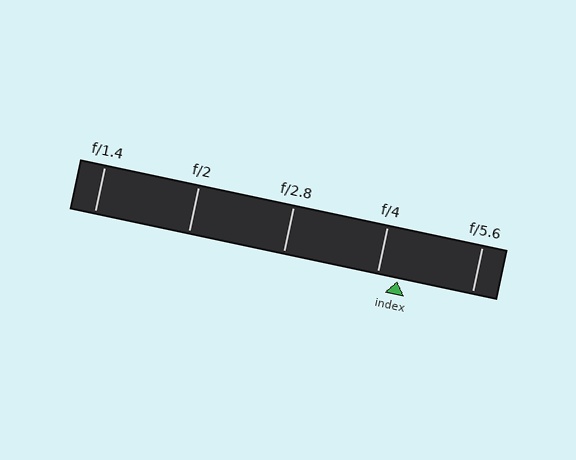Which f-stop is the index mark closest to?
The index mark is closest to f/4.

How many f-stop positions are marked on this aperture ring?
There are 5 f-stop positions marked.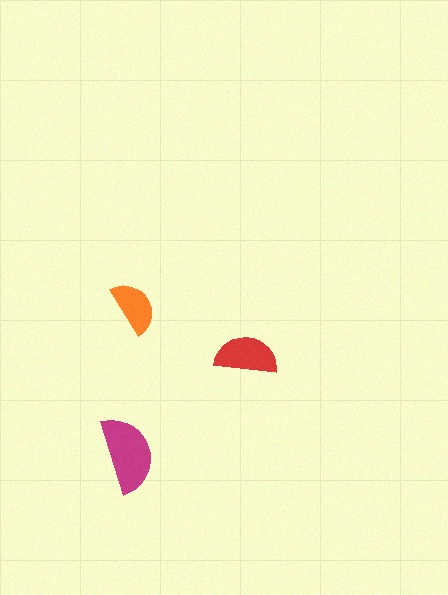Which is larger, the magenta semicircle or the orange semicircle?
The magenta one.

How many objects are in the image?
There are 3 objects in the image.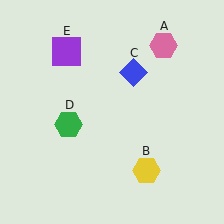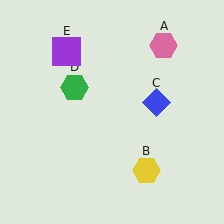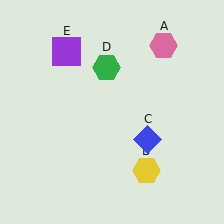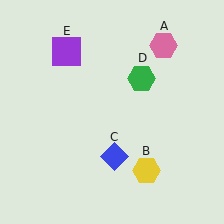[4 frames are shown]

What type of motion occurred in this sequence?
The blue diamond (object C), green hexagon (object D) rotated clockwise around the center of the scene.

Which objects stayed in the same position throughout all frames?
Pink hexagon (object A) and yellow hexagon (object B) and purple square (object E) remained stationary.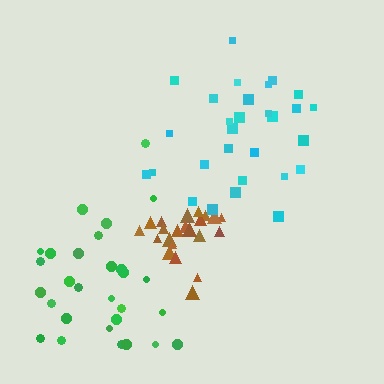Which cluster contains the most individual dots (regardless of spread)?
Green (29).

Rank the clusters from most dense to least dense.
brown, cyan, green.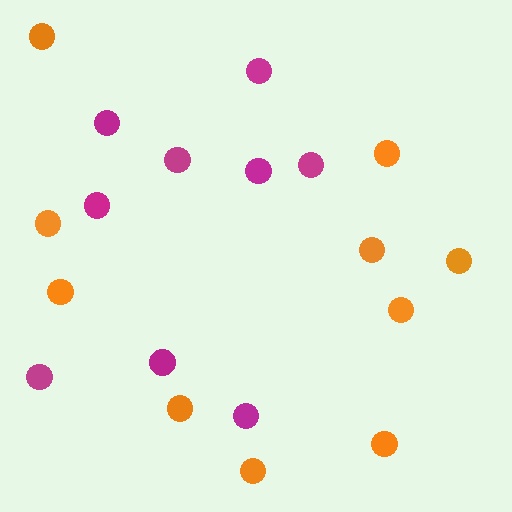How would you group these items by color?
There are 2 groups: one group of magenta circles (9) and one group of orange circles (10).